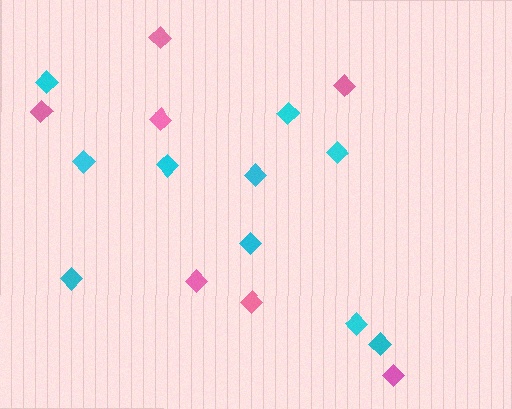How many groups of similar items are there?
There are 2 groups: one group of pink diamonds (7) and one group of cyan diamonds (10).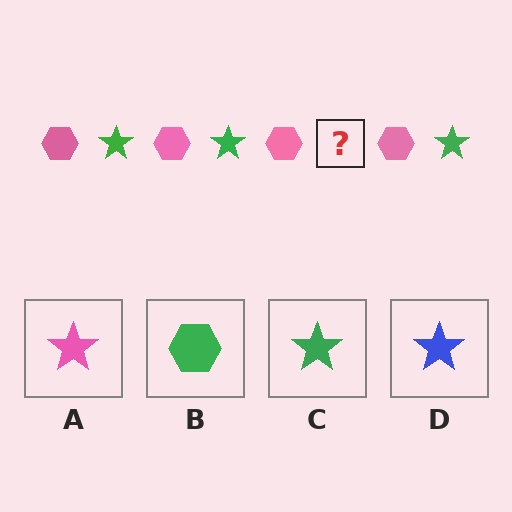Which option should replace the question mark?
Option C.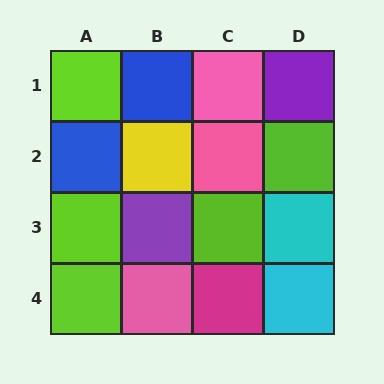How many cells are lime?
5 cells are lime.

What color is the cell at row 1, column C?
Pink.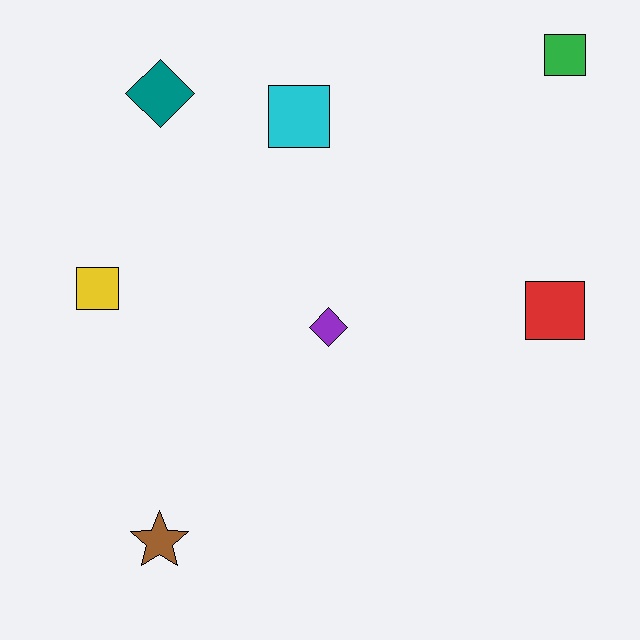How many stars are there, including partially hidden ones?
There is 1 star.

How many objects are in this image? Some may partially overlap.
There are 7 objects.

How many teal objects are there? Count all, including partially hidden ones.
There is 1 teal object.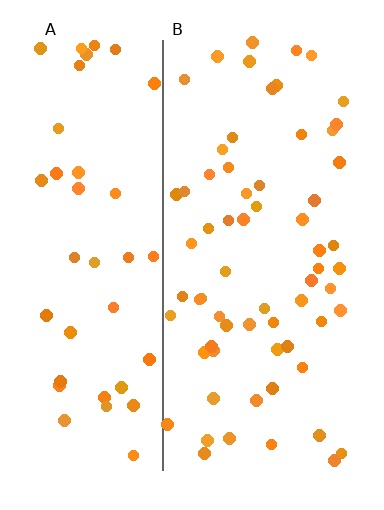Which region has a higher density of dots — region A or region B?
B (the right).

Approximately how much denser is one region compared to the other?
Approximately 1.5× — region B over region A.